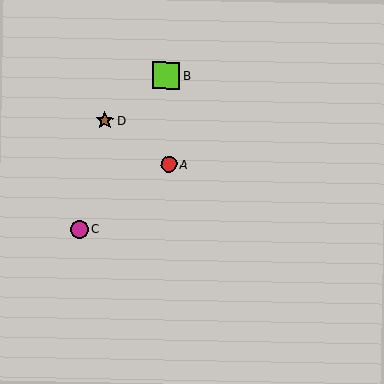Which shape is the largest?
The lime square (labeled B) is the largest.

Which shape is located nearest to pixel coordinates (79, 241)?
The magenta circle (labeled C) at (80, 229) is nearest to that location.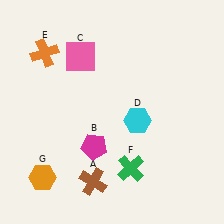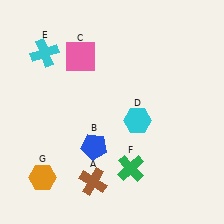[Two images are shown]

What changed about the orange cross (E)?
In Image 1, E is orange. In Image 2, it changed to cyan.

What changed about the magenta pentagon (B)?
In Image 1, B is magenta. In Image 2, it changed to blue.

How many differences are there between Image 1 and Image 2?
There are 2 differences between the two images.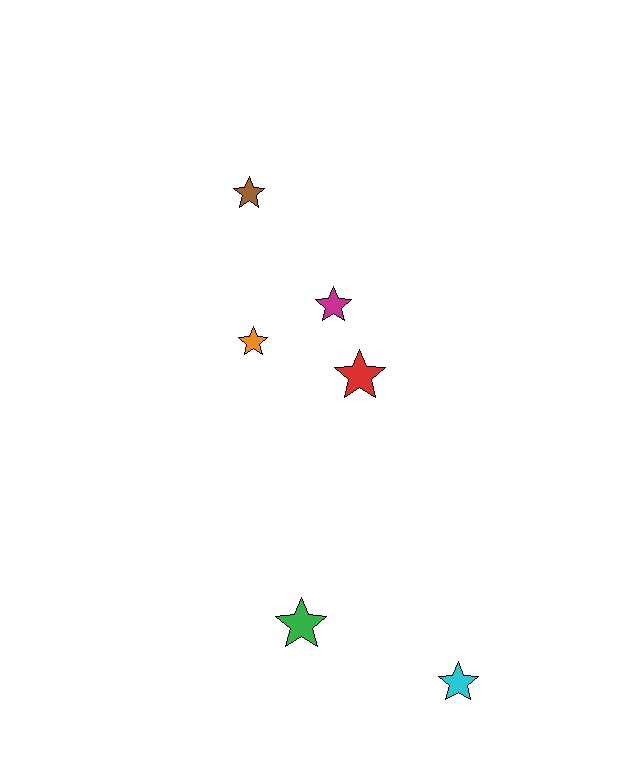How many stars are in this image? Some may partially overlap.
There are 6 stars.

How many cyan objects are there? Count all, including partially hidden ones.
There is 1 cyan object.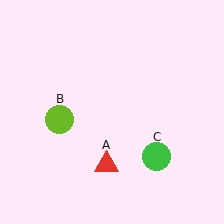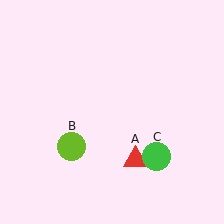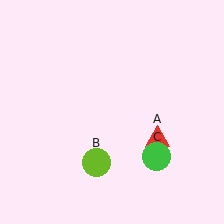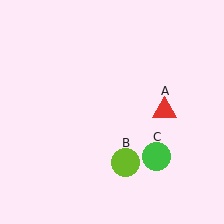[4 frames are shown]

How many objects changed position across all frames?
2 objects changed position: red triangle (object A), lime circle (object B).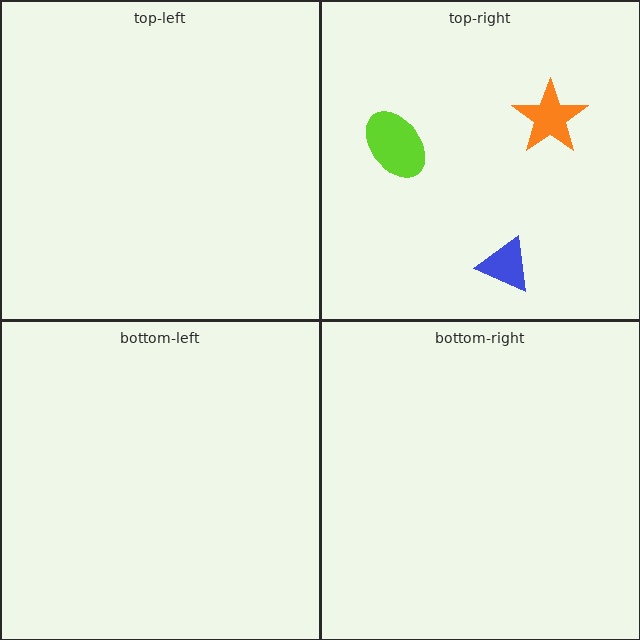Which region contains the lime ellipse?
The top-right region.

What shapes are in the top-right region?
The orange star, the blue triangle, the lime ellipse.